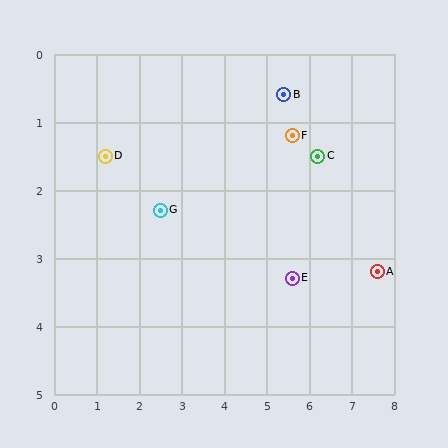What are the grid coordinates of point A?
Point A is at approximately (7.6, 3.2).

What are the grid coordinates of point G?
Point G is at approximately (2.5, 2.3).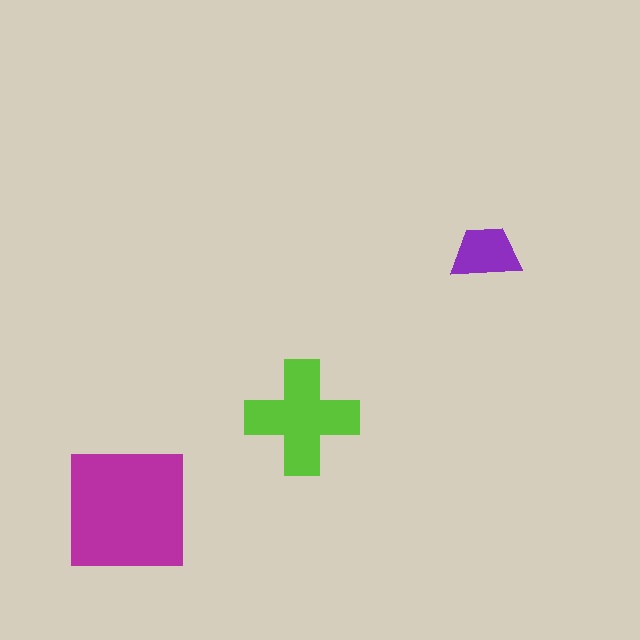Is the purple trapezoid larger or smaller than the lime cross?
Smaller.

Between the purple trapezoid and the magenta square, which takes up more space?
The magenta square.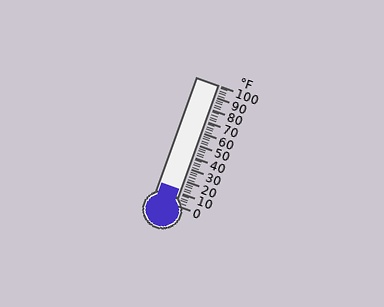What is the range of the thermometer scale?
The thermometer scale ranges from 0°F to 100°F.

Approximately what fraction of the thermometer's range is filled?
The thermometer is filled to approximately 10% of its range.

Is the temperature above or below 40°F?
The temperature is below 40°F.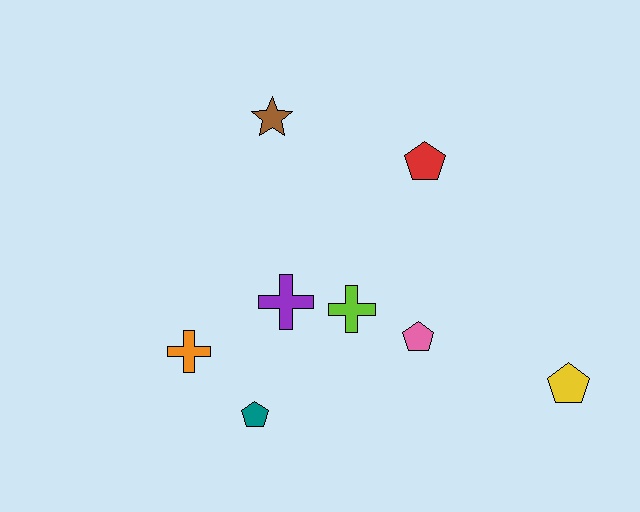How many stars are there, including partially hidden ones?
There is 1 star.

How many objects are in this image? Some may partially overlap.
There are 8 objects.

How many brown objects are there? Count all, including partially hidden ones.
There is 1 brown object.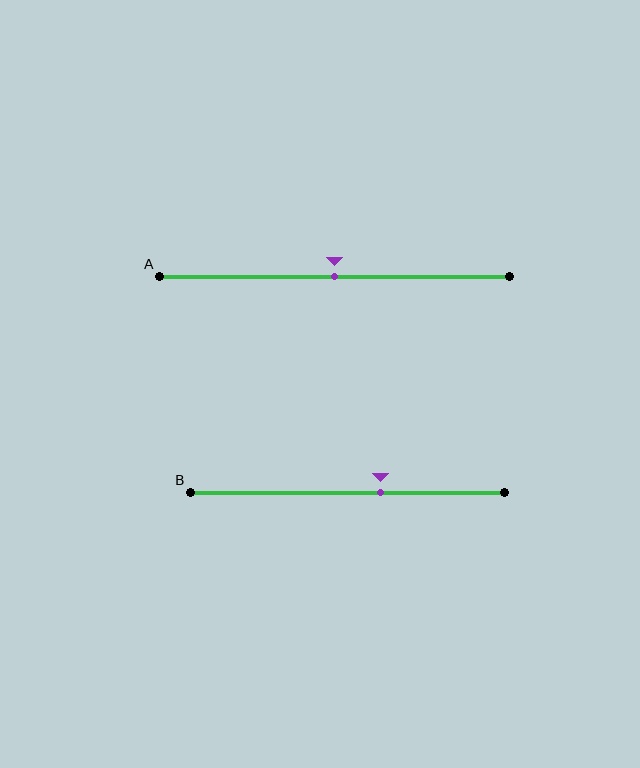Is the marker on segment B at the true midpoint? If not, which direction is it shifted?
No, the marker on segment B is shifted to the right by about 10% of the segment length.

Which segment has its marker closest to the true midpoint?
Segment A has its marker closest to the true midpoint.